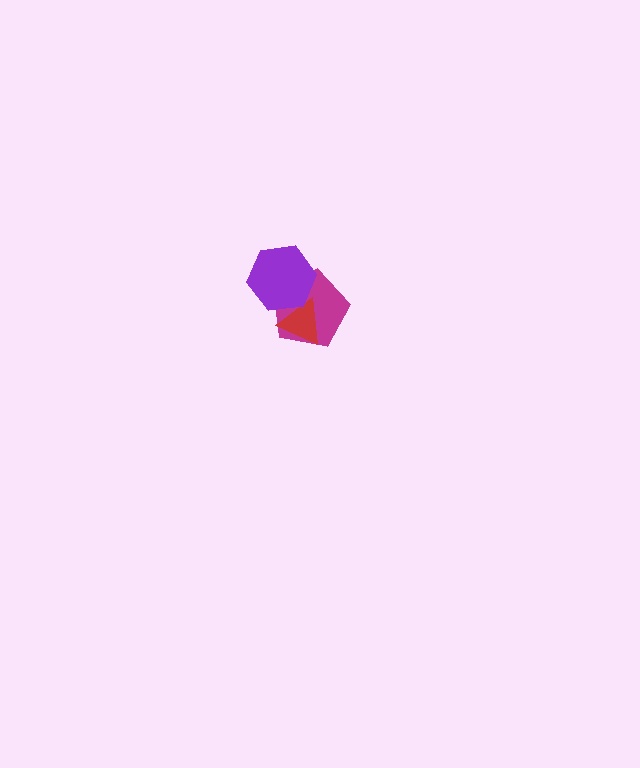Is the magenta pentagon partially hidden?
Yes, it is partially covered by another shape.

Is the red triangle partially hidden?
Yes, it is partially covered by another shape.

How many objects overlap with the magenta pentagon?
2 objects overlap with the magenta pentagon.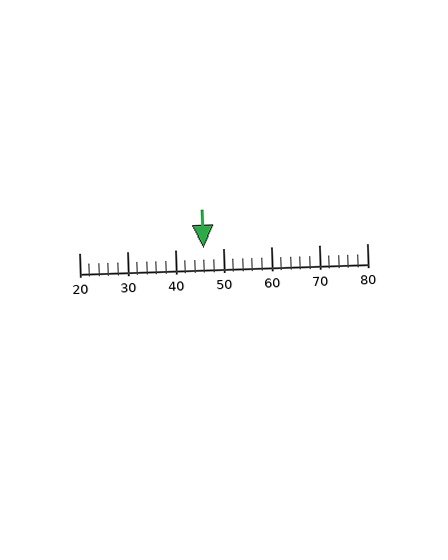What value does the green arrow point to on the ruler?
The green arrow points to approximately 46.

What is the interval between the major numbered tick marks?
The major tick marks are spaced 10 units apart.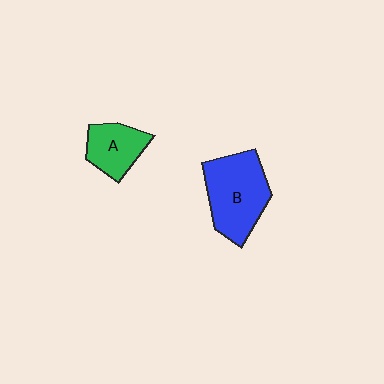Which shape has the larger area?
Shape B (blue).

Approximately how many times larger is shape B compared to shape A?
Approximately 1.7 times.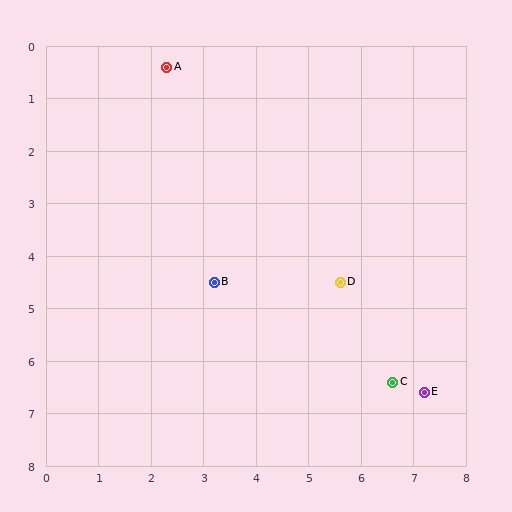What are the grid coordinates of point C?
Point C is at approximately (6.6, 6.4).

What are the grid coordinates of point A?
Point A is at approximately (2.3, 0.4).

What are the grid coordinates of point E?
Point E is at approximately (7.2, 6.6).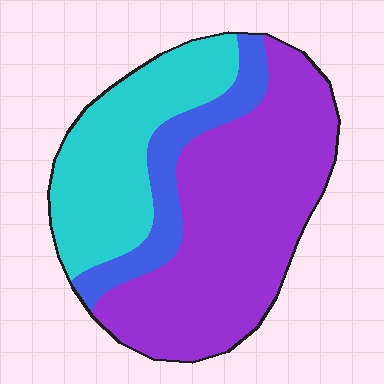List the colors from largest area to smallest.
From largest to smallest: purple, cyan, blue.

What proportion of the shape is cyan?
Cyan takes up between a sixth and a third of the shape.